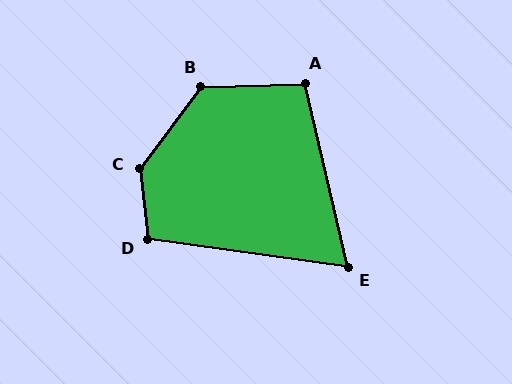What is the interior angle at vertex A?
Approximately 101 degrees (obtuse).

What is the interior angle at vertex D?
Approximately 104 degrees (obtuse).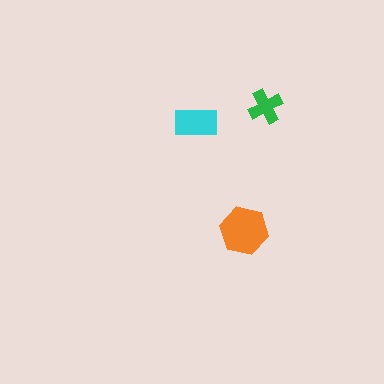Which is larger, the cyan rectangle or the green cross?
The cyan rectangle.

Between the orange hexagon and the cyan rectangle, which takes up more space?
The orange hexagon.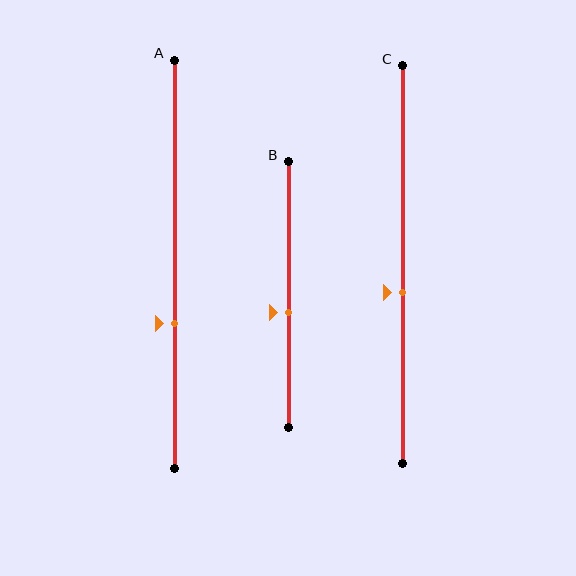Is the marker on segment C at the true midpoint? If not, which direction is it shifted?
No, the marker on segment C is shifted downward by about 7% of the segment length.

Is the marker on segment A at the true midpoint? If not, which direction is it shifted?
No, the marker on segment A is shifted downward by about 15% of the segment length.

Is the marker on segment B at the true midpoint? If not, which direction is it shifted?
No, the marker on segment B is shifted downward by about 7% of the segment length.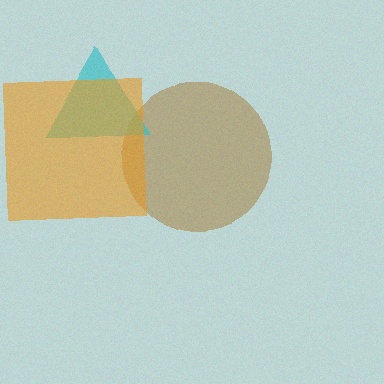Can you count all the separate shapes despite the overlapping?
Yes, there are 3 separate shapes.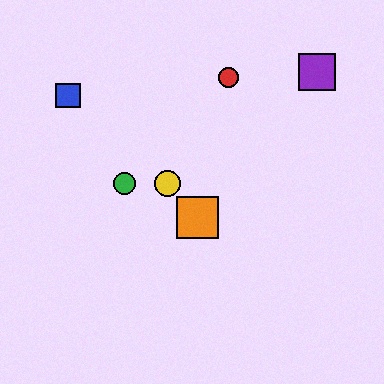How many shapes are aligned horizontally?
2 shapes (the green circle, the yellow circle) are aligned horizontally.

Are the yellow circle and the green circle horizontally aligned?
Yes, both are at y≈183.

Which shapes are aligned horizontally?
The green circle, the yellow circle are aligned horizontally.